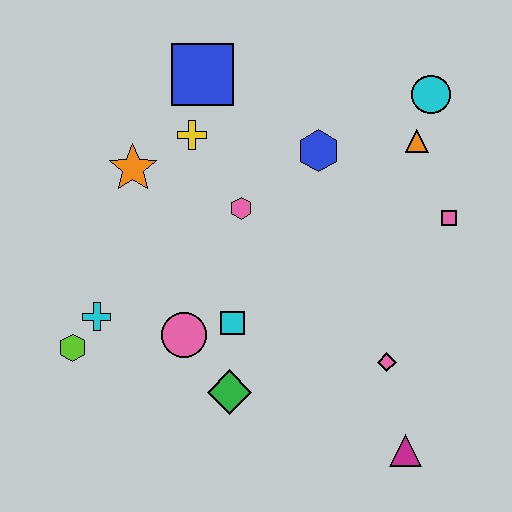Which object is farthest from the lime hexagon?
The cyan circle is farthest from the lime hexagon.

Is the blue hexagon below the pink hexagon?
No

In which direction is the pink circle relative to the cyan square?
The pink circle is to the left of the cyan square.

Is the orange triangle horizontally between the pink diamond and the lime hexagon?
No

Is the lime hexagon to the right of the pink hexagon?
No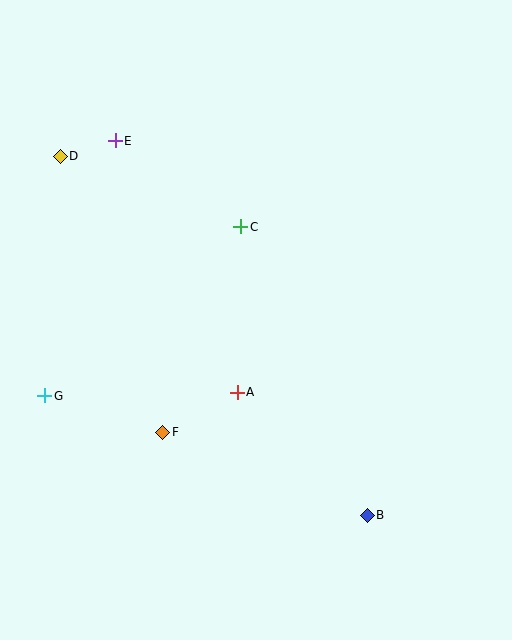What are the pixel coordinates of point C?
Point C is at (241, 227).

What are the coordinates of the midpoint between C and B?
The midpoint between C and B is at (304, 371).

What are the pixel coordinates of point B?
Point B is at (367, 515).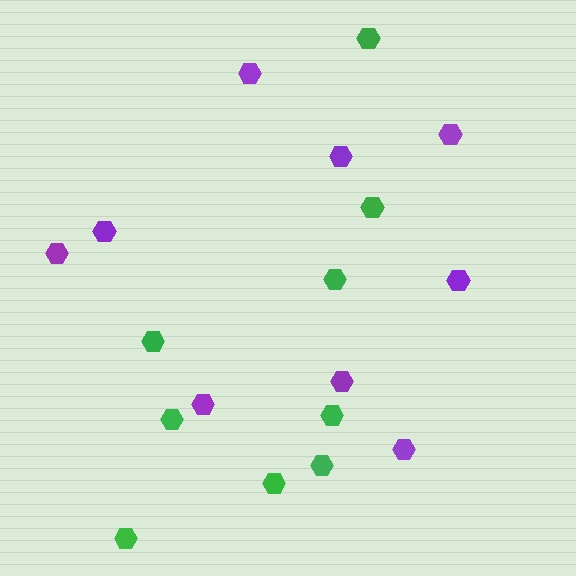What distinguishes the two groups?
There are 2 groups: one group of purple hexagons (9) and one group of green hexagons (9).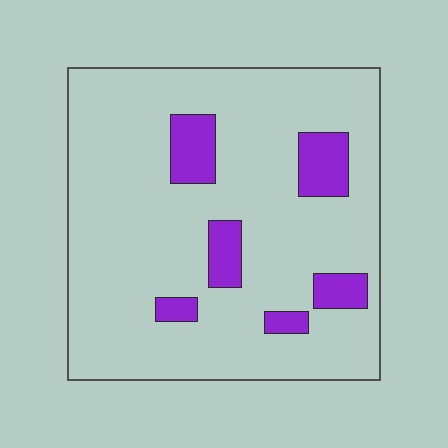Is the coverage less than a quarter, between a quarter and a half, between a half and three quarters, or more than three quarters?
Less than a quarter.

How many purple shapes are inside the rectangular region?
6.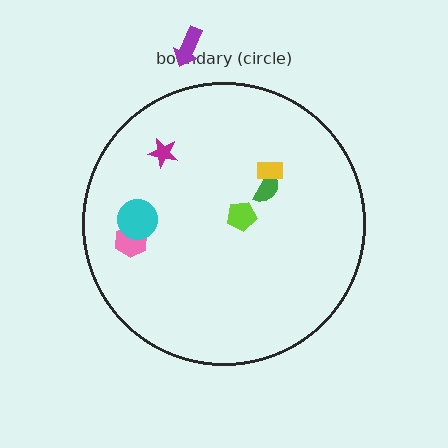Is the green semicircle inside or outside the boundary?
Inside.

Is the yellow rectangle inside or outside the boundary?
Inside.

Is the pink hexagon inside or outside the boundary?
Inside.